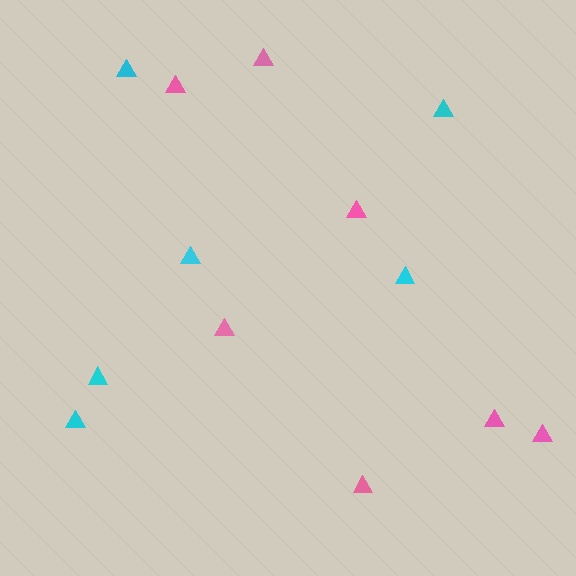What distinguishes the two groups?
There are 2 groups: one group of pink triangles (7) and one group of cyan triangles (6).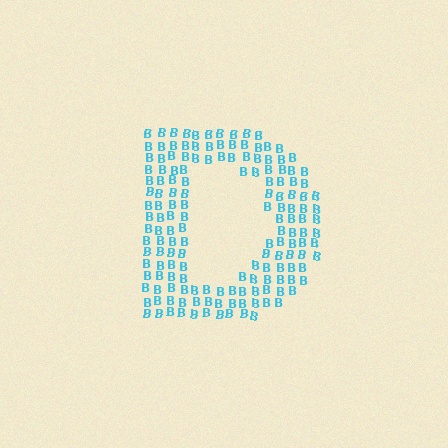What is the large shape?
The large shape is the letter D.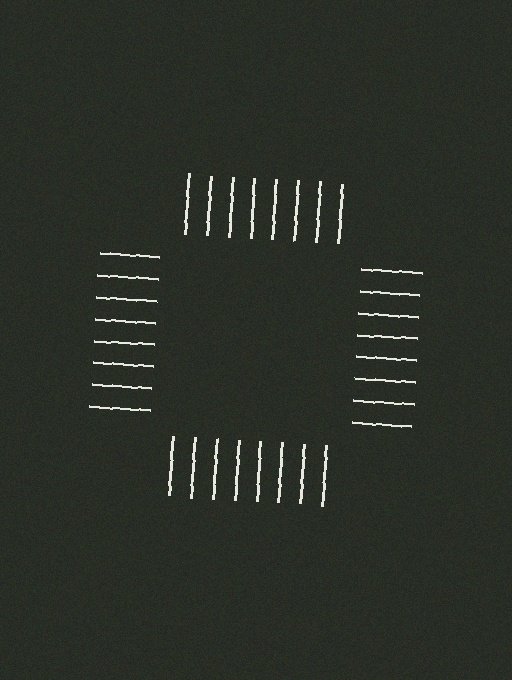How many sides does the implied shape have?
4 sides — the line-ends trace a square.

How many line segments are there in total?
32 — 8 along each of the 4 edges.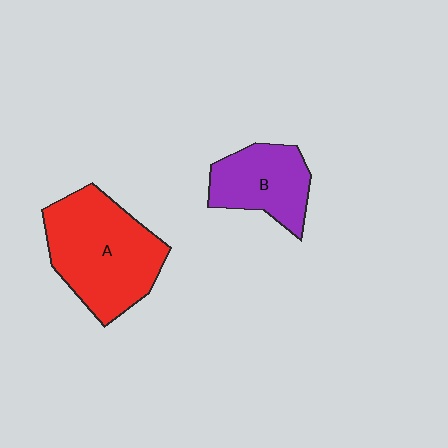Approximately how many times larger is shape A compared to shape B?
Approximately 1.7 times.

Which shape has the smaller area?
Shape B (purple).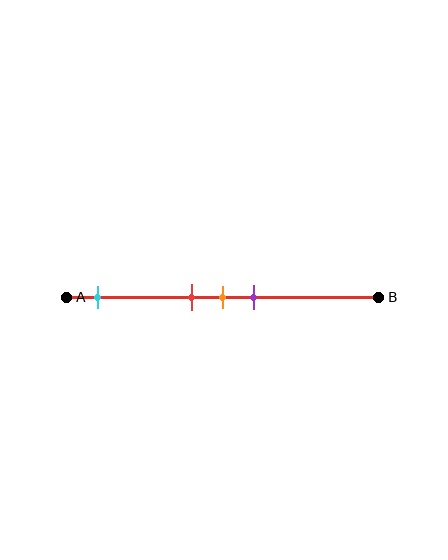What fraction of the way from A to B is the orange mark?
The orange mark is approximately 50% (0.5) of the way from A to B.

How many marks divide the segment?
There are 4 marks dividing the segment.